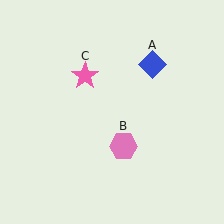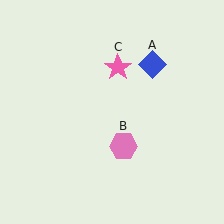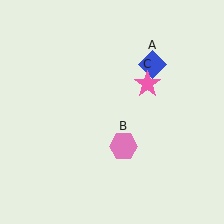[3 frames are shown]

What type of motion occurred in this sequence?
The pink star (object C) rotated clockwise around the center of the scene.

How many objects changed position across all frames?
1 object changed position: pink star (object C).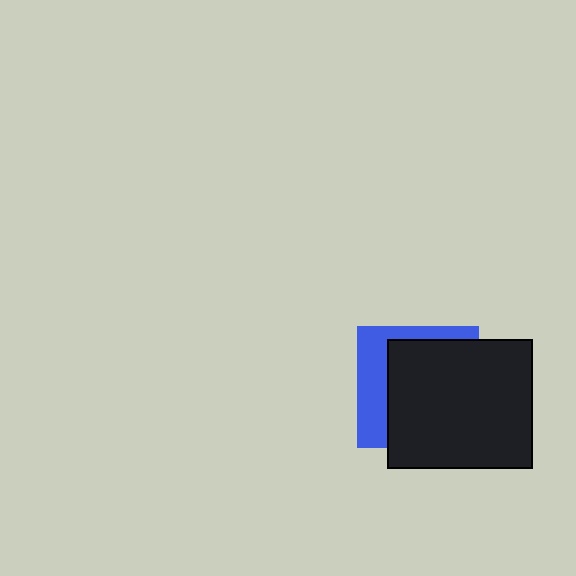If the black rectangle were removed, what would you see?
You would see the complete blue square.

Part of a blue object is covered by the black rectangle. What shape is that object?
It is a square.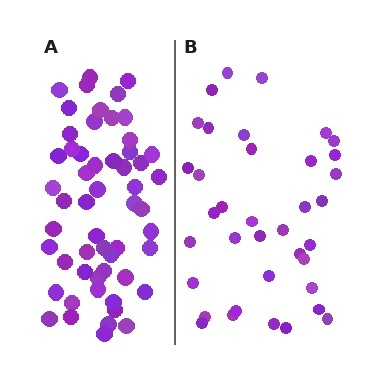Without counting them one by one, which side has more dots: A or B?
Region A (the left region) has more dots.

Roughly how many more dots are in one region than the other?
Region A has approximately 20 more dots than region B.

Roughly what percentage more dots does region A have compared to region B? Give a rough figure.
About 50% more.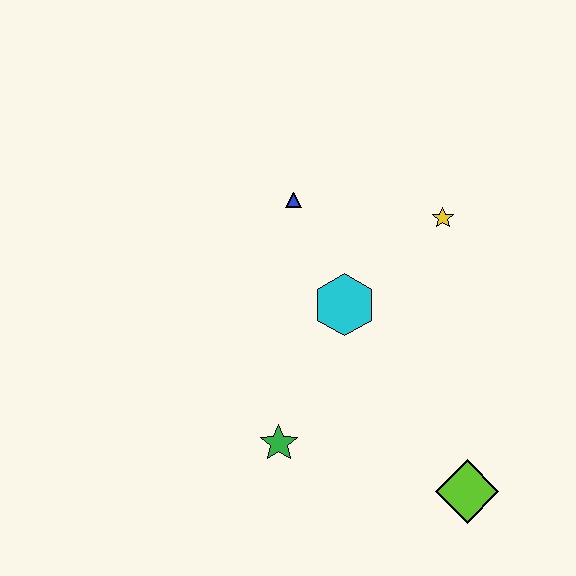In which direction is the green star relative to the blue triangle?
The green star is below the blue triangle.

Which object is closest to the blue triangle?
The cyan hexagon is closest to the blue triangle.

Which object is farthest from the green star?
The yellow star is farthest from the green star.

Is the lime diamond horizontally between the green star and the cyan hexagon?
No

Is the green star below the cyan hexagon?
Yes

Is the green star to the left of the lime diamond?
Yes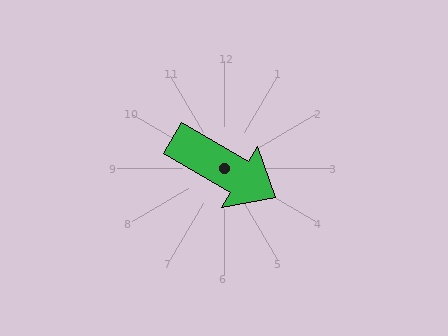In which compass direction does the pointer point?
Southeast.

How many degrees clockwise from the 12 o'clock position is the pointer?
Approximately 120 degrees.